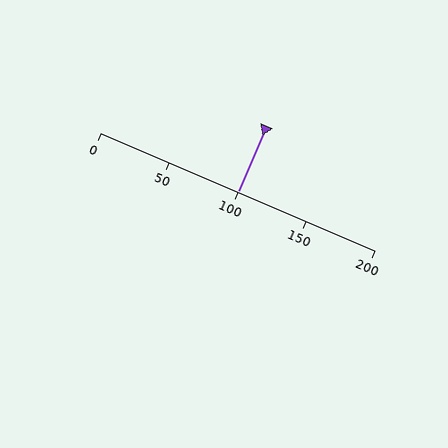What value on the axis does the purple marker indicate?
The marker indicates approximately 100.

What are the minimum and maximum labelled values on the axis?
The axis runs from 0 to 200.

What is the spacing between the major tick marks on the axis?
The major ticks are spaced 50 apart.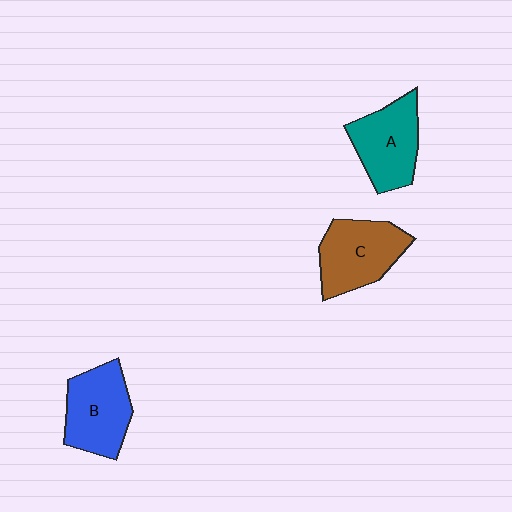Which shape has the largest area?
Shape C (brown).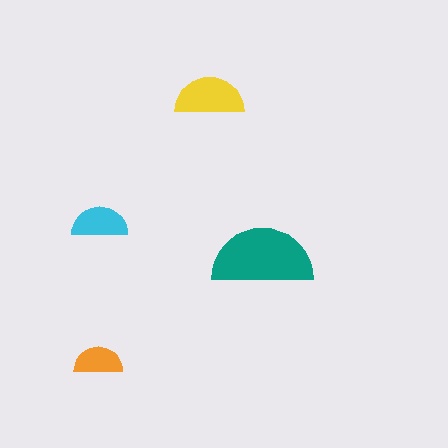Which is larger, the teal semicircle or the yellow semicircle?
The teal one.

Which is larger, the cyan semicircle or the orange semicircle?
The cyan one.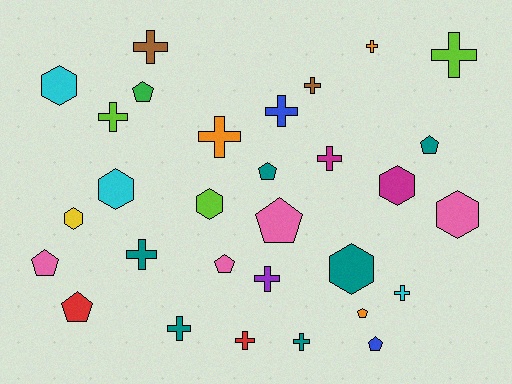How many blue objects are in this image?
There are 2 blue objects.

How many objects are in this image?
There are 30 objects.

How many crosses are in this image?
There are 14 crosses.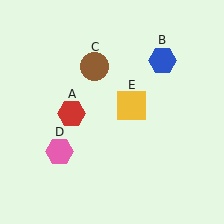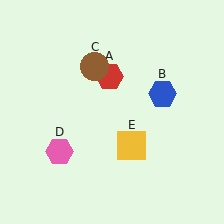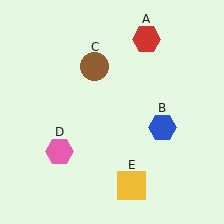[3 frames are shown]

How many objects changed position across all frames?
3 objects changed position: red hexagon (object A), blue hexagon (object B), yellow square (object E).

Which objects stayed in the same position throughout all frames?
Brown circle (object C) and pink hexagon (object D) remained stationary.